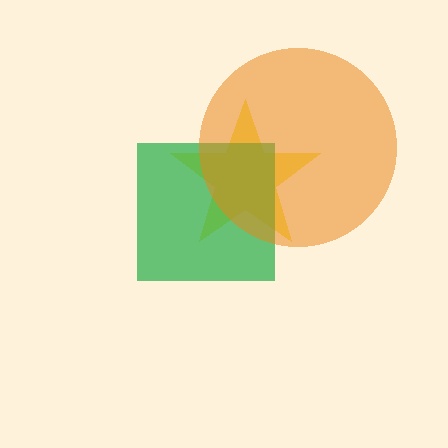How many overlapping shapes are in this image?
There are 3 overlapping shapes in the image.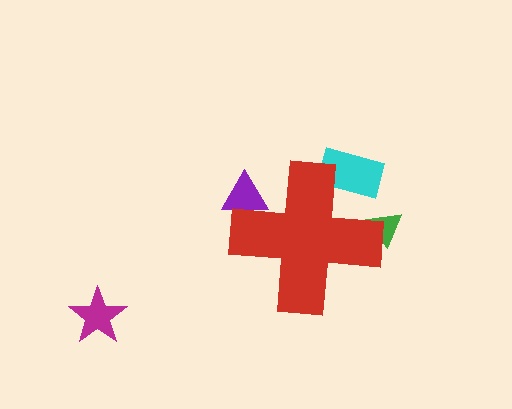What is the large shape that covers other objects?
A red cross.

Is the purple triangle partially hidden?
Yes, the purple triangle is partially hidden behind the red cross.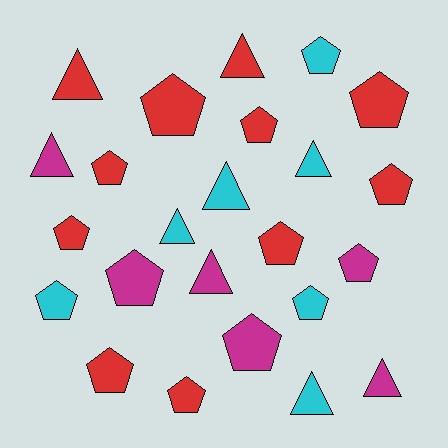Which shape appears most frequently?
Pentagon, with 15 objects.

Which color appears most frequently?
Red, with 11 objects.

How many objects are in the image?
There are 24 objects.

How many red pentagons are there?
There are 9 red pentagons.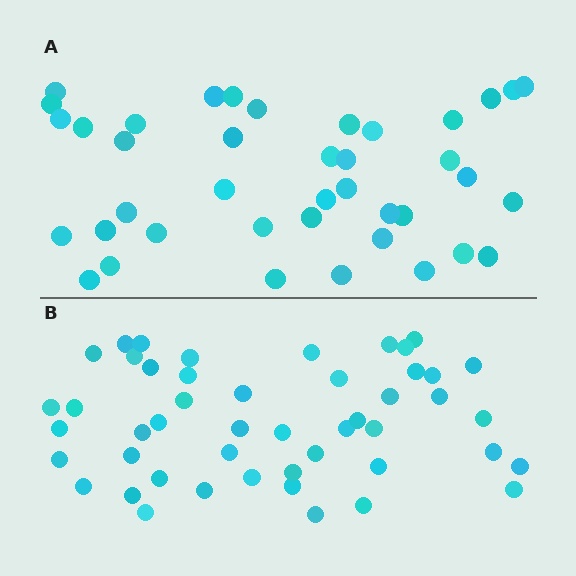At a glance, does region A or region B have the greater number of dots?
Region B (the bottom region) has more dots.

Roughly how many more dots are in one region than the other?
Region B has roughly 8 or so more dots than region A.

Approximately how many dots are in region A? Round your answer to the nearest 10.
About 40 dots.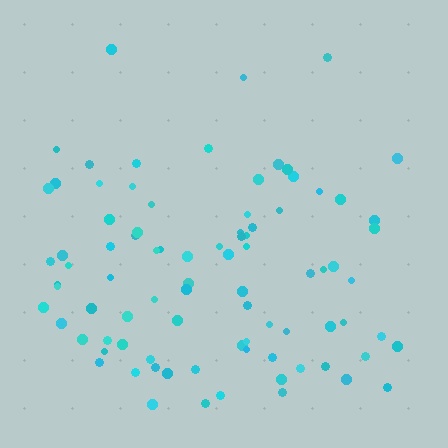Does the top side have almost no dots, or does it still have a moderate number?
Still a moderate number, just noticeably fewer than the bottom.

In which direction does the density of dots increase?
From top to bottom, with the bottom side densest.